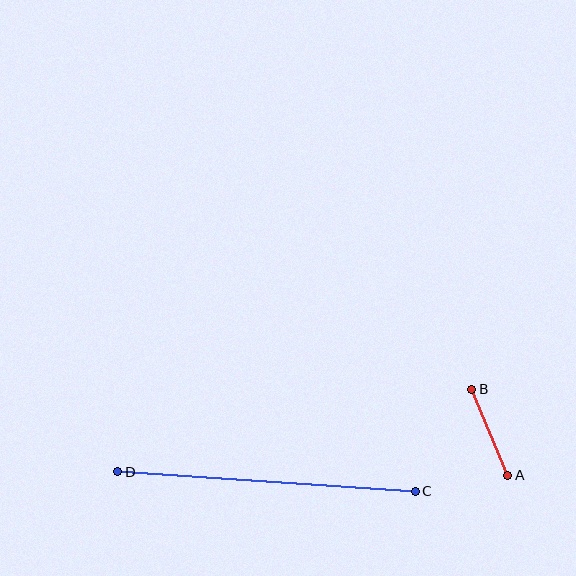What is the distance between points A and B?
The distance is approximately 93 pixels.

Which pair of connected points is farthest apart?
Points C and D are farthest apart.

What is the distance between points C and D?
The distance is approximately 298 pixels.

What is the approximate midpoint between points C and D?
The midpoint is at approximately (267, 481) pixels.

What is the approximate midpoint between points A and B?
The midpoint is at approximately (490, 432) pixels.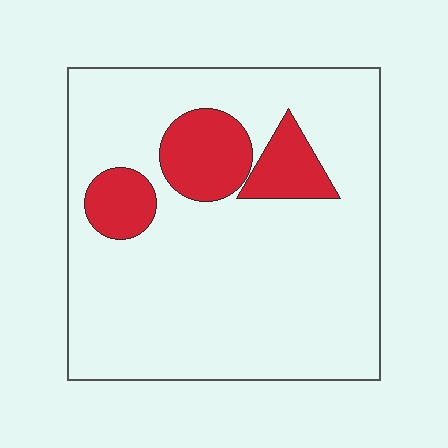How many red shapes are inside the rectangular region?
3.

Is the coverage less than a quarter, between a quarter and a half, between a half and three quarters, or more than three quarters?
Less than a quarter.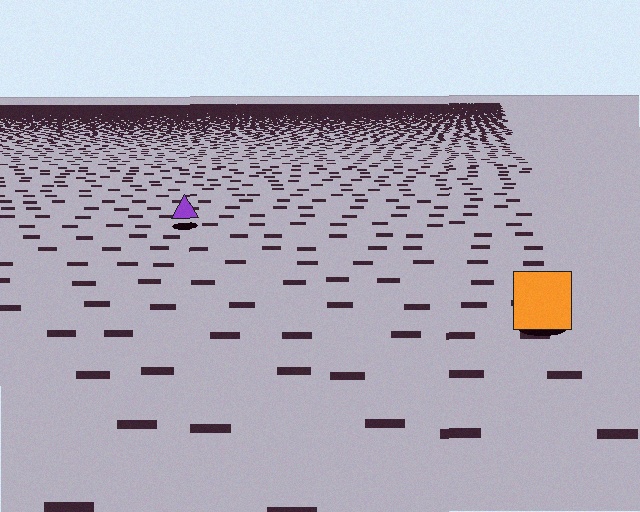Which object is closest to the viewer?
The orange square is closest. The texture marks near it are larger and more spread out.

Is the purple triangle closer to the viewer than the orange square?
No. The orange square is closer — you can tell from the texture gradient: the ground texture is coarser near it.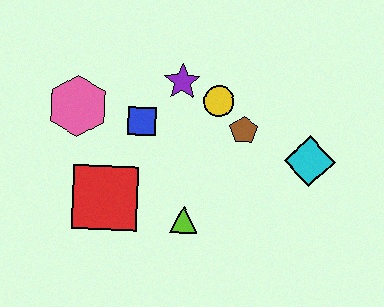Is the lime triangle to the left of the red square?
No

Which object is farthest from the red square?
The cyan diamond is farthest from the red square.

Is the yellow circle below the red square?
No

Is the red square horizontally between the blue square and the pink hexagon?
Yes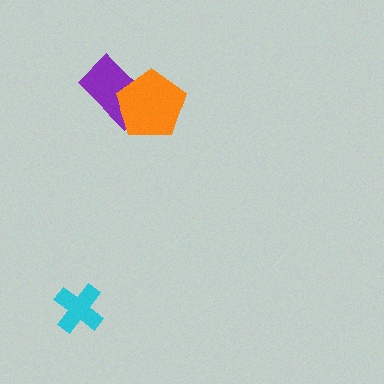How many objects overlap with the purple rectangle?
1 object overlaps with the purple rectangle.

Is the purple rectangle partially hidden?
Yes, it is partially covered by another shape.